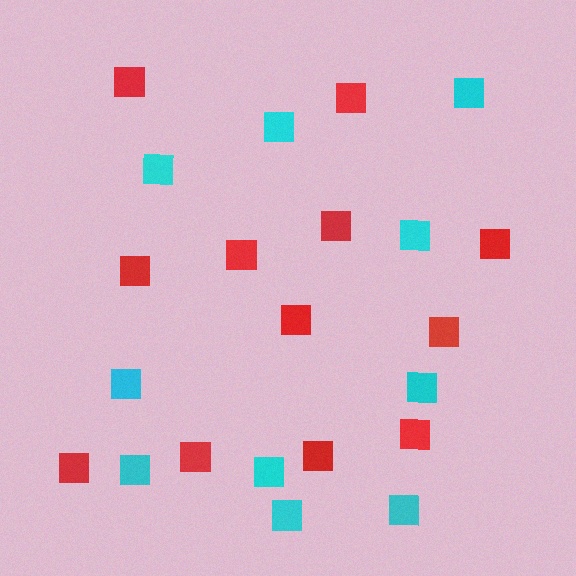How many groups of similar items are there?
There are 2 groups: one group of red squares (12) and one group of cyan squares (10).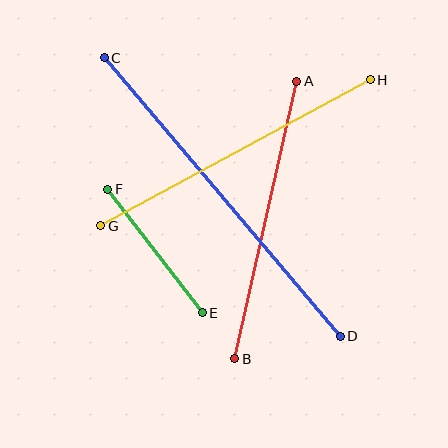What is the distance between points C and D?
The distance is approximately 365 pixels.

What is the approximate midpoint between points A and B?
The midpoint is at approximately (266, 220) pixels.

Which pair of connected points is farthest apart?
Points C and D are farthest apart.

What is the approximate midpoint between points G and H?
The midpoint is at approximately (236, 153) pixels.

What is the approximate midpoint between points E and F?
The midpoint is at approximately (155, 251) pixels.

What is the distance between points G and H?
The distance is approximately 307 pixels.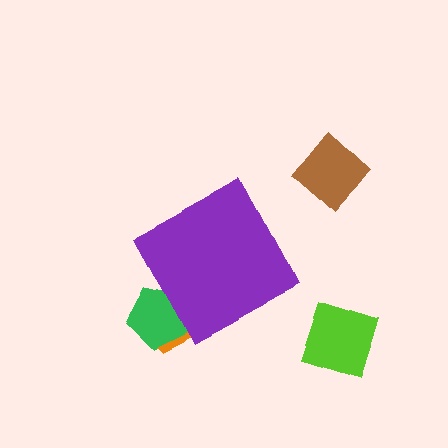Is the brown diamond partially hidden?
No, the brown diamond is fully visible.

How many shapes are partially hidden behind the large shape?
2 shapes are partially hidden.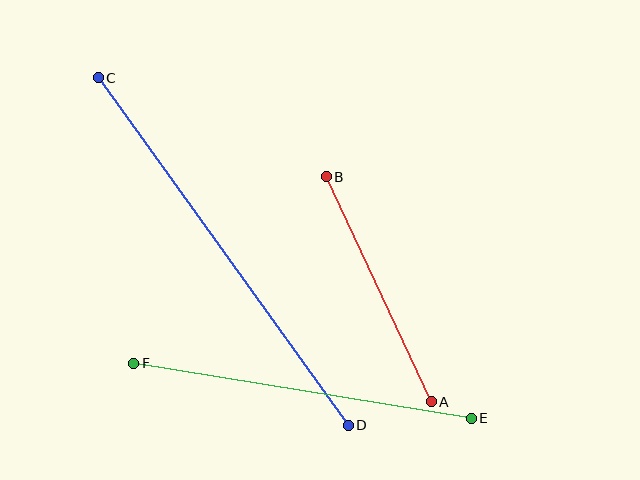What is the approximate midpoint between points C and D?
The midpoint is at approximately (223, 251) pixels.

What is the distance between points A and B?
The distance is approximately 248 pixels.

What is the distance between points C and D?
The distance is approximately 428 pixels.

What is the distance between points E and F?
The distance is approximately 342 pixels.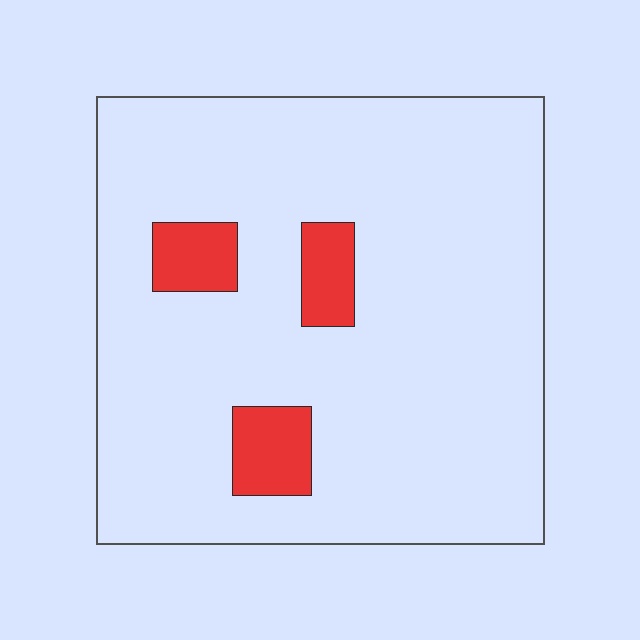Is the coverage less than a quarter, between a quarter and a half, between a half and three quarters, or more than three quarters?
Less than a quarter.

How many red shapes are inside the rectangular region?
3.